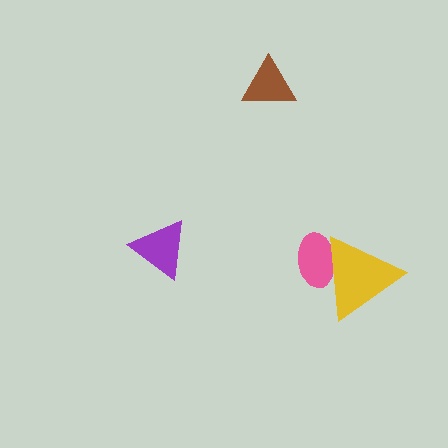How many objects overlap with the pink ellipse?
1 object overlaps with the pink ellipse.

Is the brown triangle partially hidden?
No, no other shape covers it.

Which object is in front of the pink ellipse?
The yellow triangle is in front of the pink ellipse.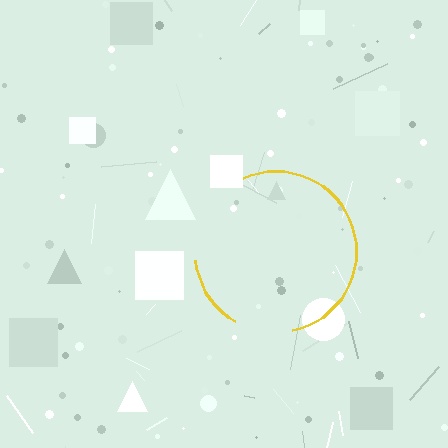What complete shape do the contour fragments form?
The contour fragments form a circle.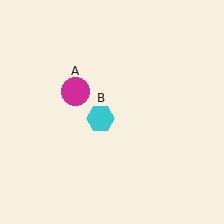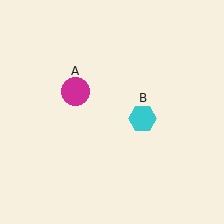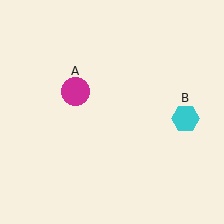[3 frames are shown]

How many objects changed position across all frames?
1 object changed position: cyan hexagon (object B).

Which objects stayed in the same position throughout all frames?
Magenta circle (object A) remained stationary.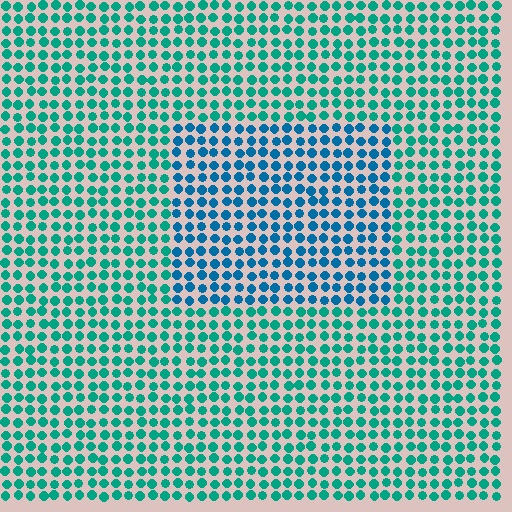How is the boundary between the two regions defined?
The boundary is defined purely by a slight shift in hue (about 32 degrees). Spacing, size, and orientation are identical on both sides.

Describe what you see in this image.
The image is filled with small teal elements in a uniform arrangement. A rectangle-shaped region is visible where the elements are tinted to a slightly different hue, forming a subtle color boundary.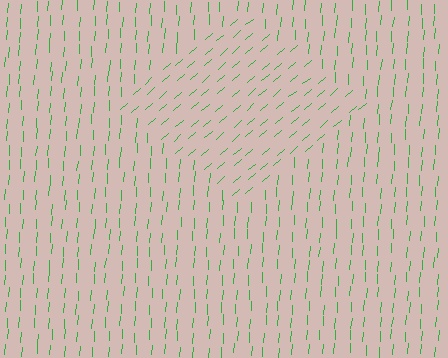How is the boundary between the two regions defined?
The boundary is defined purely by a change in line orientation (approximately 45 degrees difference). All lines are the same color and thickness.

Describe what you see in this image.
The image is filled with small green line segments. A diamond region in the image has lines oriented differently from the surrounding lines, creating a visible texture boundary.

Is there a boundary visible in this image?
Yes, there is a texture boundary formed by a change in line orientation.